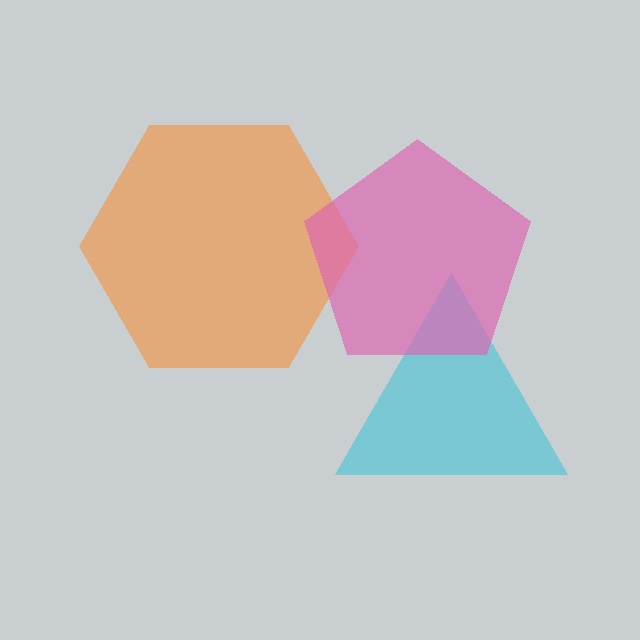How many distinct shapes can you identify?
There are 3 distinct shapes: an orange hexagon, a cyan triangle, a pink pentagon.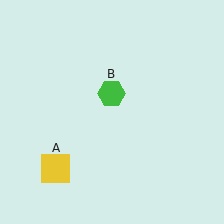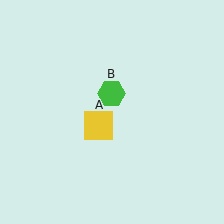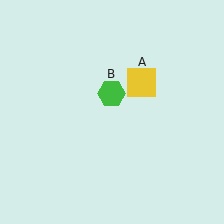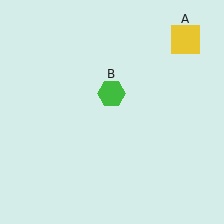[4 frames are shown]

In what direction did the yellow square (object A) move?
The yellow square (object A) moved up and to the right.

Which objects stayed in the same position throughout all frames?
Green hexagon (object B) remained stationary.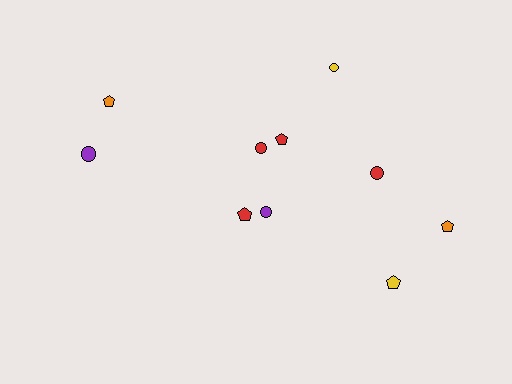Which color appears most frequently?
Red, with 4 objects.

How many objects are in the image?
There are 10 objects.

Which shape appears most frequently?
Circle, with 5 objects.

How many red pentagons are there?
There are 2 red pentagons.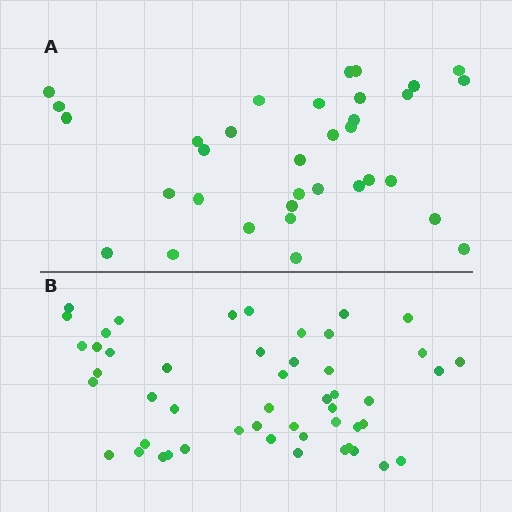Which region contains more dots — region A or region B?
Region B (the bottom region) has more dots.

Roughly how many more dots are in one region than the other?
Region B has approximately 15 more dots than region A.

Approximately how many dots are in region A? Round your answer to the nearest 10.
About 30 dots. (The exact count is 34, which rounds to 30.)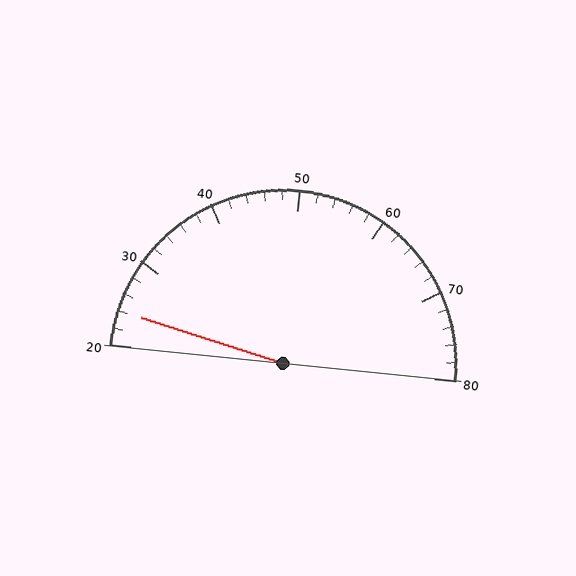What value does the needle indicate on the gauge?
The needle indicates approximately 24.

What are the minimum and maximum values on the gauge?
The gauge ranges from 20 to 80.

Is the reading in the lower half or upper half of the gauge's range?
The reading is in the lower half of the range (20 to 80).